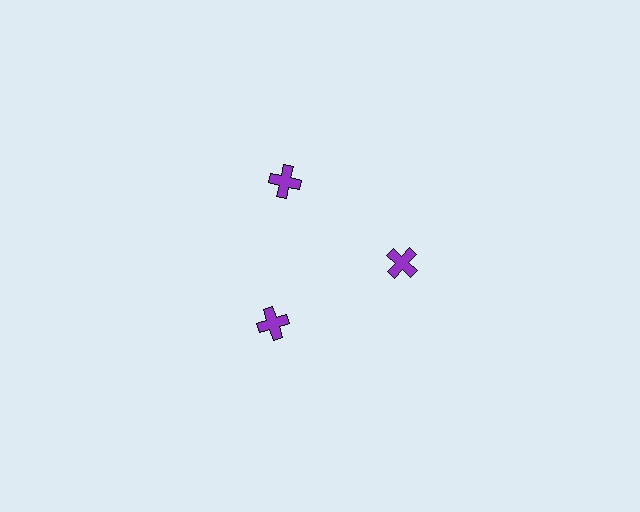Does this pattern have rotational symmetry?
Yes, this pattern has 3-fold rotational symmetry. It looks the same after rotating 120 degrees around the center.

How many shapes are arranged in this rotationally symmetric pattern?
There are 3 shapes, arranged in 3 groups of 1.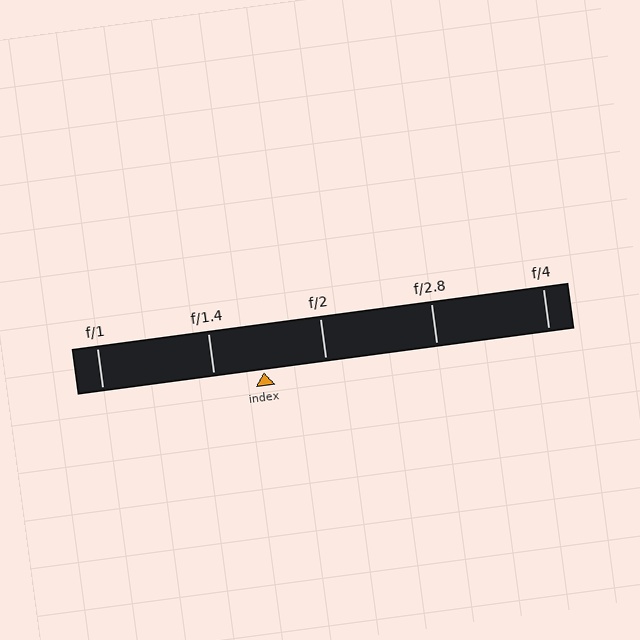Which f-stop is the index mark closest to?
The index mark is closest to f/1.4.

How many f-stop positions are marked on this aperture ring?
There are 5 f-stop positions marked.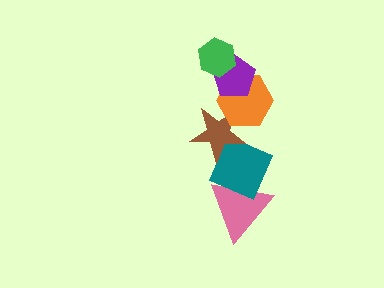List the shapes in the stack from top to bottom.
From top to bottom: the green hexagon, the purple pentagon, the orange hexagon, the brown star, the teal diamond, the pink triangle.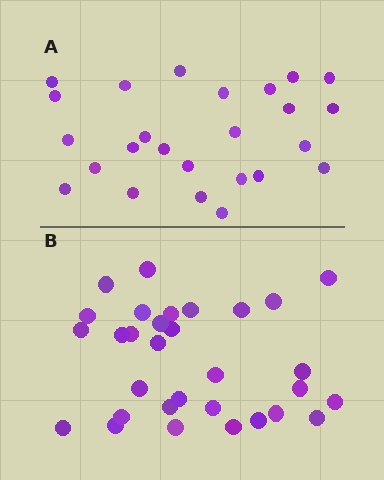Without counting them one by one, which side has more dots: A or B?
Region B (the bottom region) has more dots.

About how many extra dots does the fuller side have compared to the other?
Region B has about 6 more dots than region A.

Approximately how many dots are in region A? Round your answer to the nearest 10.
About 20 dots. (The exact count is 25, which rounds to 20.)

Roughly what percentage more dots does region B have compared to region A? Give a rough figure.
About 25% more.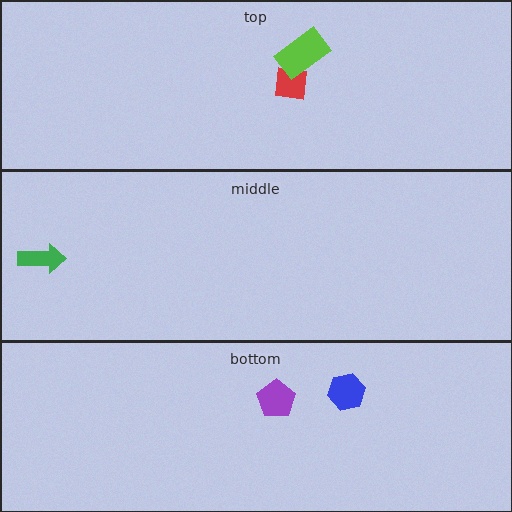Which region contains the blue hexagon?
The bottom region.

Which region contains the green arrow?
The middle region.